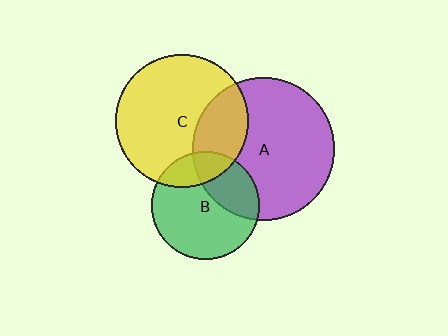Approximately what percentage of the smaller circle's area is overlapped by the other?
Approximately 30%.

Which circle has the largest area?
Circle A (purple).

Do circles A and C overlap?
Yes.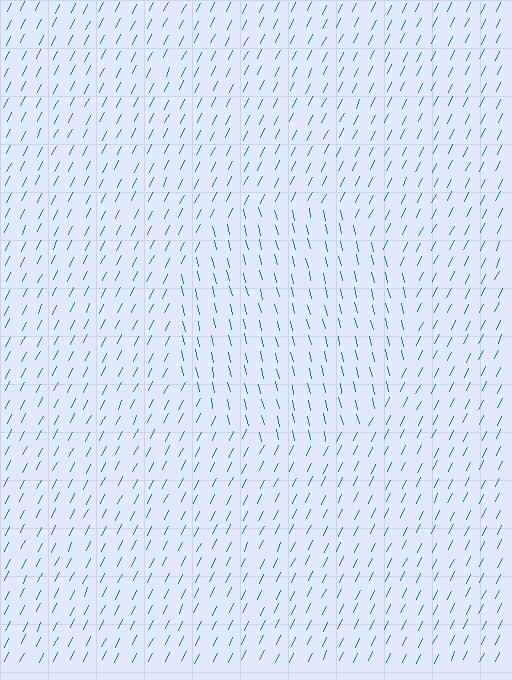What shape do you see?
I see a circle.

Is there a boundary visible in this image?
Yes, there is a texture boundary formed by a change in line orientation.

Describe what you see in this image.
The image is filled with small teal line segments. A circle region in the image has lines oriented differently from the surrounding lines, creating a visible texture boundary.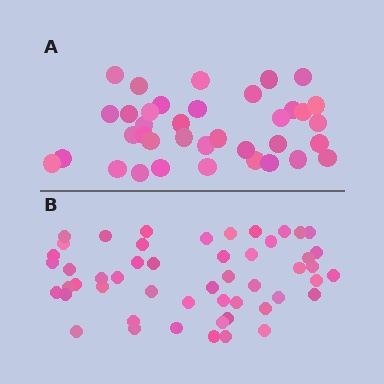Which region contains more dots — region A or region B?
Region B (the bottom region) has more dots.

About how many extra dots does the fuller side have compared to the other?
Region B has approximately 15 more dots than region A.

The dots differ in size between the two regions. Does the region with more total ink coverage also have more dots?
No. Region A has more total ink coverage because its dots are larger, but region B actually contains more individual dots. Total area can be misleading — the number of items is what matters here.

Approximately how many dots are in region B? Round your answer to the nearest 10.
About 50 dots. (The exact count is 51, which rounds to 50.)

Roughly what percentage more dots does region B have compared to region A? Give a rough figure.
About 40% more.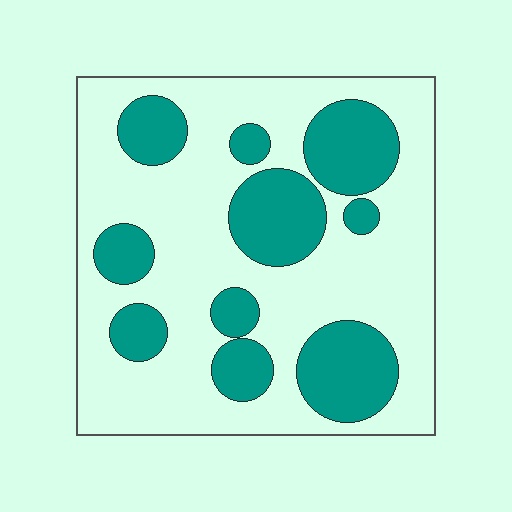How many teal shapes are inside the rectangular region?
10.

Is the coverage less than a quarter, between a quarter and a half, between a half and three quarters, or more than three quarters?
Between a quarter and a half.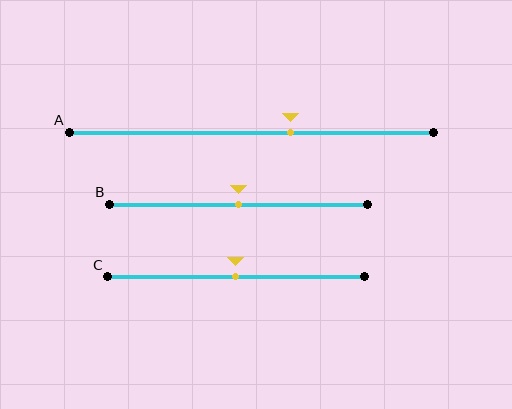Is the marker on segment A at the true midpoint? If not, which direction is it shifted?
No, the marker on segment A is shifted to the right by about 11% of the segment length.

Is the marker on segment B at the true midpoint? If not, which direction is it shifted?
Yes, the marker on segment B is at the true midpoint.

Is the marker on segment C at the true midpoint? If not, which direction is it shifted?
Yes, the marker on segment C is at the true midpoint.